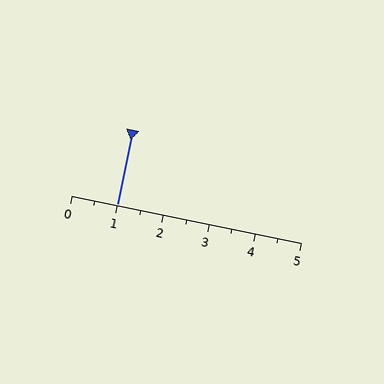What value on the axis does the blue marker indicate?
The marker indicates approximately 1.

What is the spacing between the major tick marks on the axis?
The major ticks are spaced 1 apart.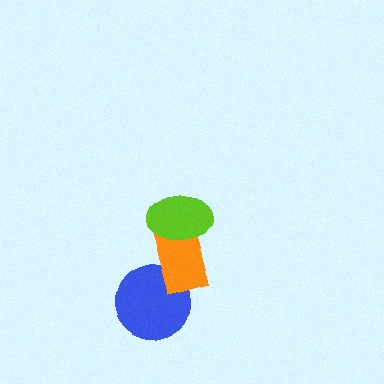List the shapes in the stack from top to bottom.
From top to bottom: the lime ellipse, the orange rectangle, the blue circle.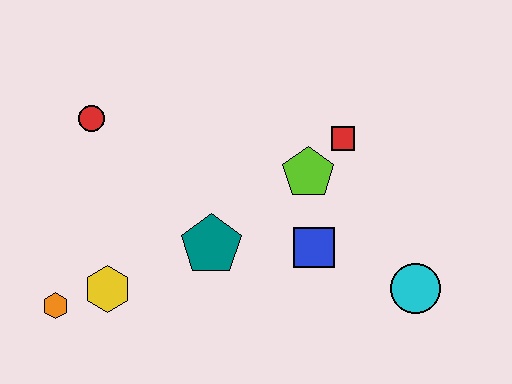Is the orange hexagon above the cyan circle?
No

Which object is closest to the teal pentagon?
The blue square is closest to the teal pentagon.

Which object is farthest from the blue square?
The orange hexagon is farthest from the blue square.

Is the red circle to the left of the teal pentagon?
Yes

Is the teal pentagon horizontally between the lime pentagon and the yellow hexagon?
Yes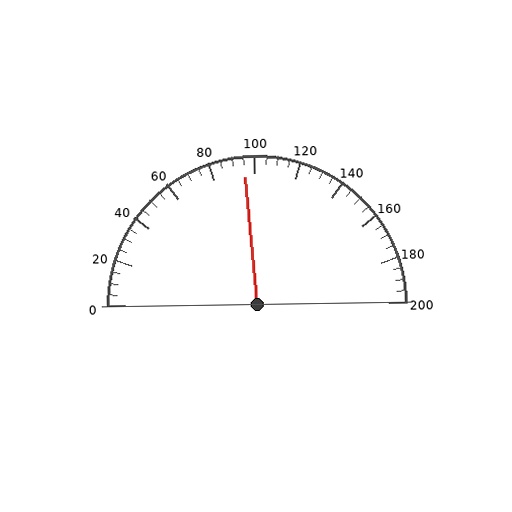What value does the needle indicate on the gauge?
The needle indicates approximately 95.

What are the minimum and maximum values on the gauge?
The gauge ranges from 0 to 200.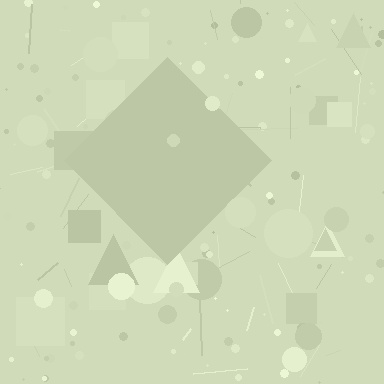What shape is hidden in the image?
A diamond is hidden in the image.